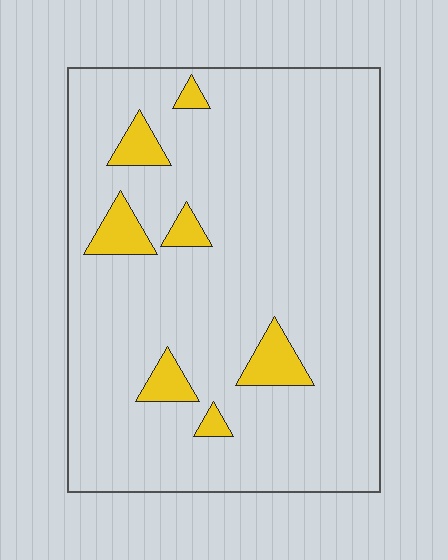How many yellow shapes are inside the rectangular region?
7.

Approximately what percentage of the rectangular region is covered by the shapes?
Approximately 10%.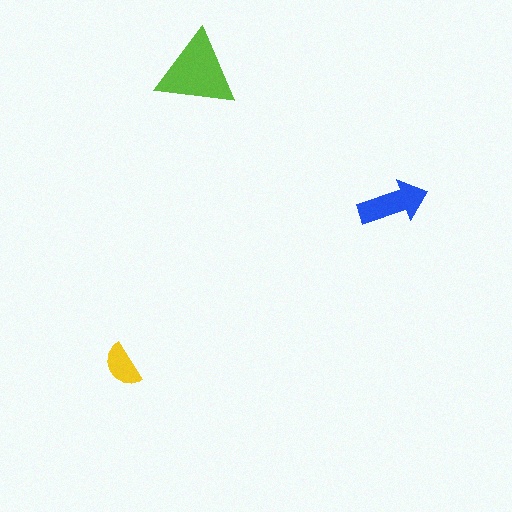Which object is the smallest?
The yellow semicircle.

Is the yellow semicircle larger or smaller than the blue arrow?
Smaller.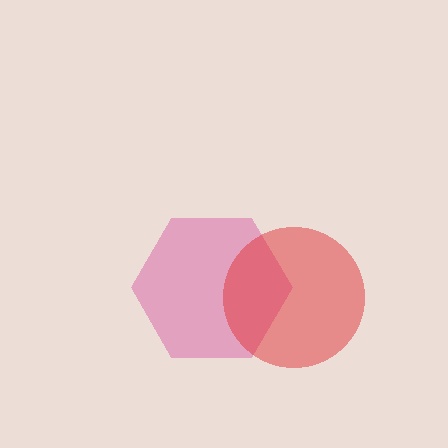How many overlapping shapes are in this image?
There are 2 overlapping shapes in the image.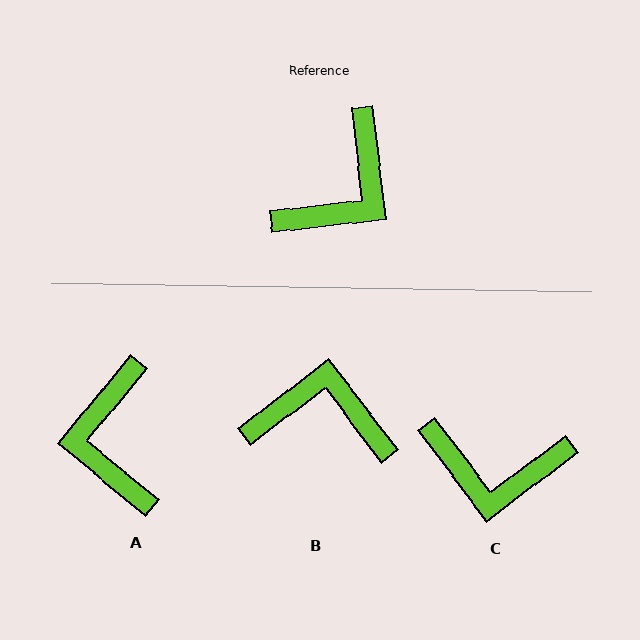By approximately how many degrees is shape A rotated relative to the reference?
Approximately 136 degrees clockwise.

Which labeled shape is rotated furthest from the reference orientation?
A, about 136 degrees away.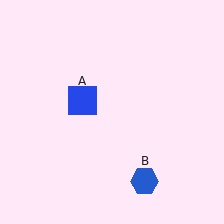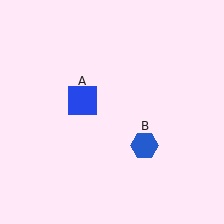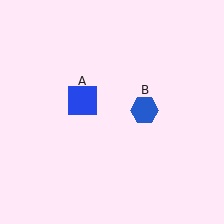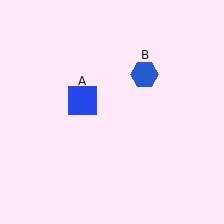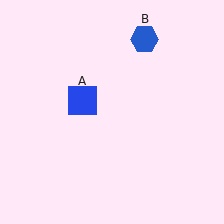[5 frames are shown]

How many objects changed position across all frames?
1 object changed position: blue hexagon (object B).